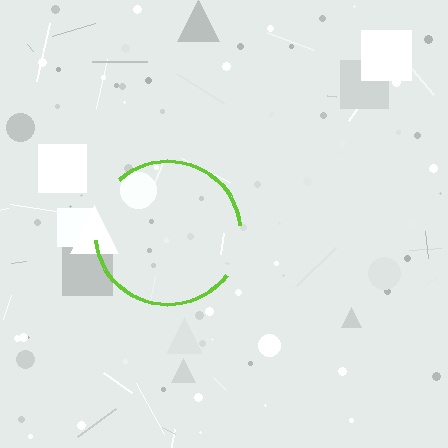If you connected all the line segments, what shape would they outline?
They would outline a circle.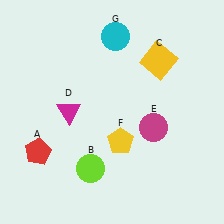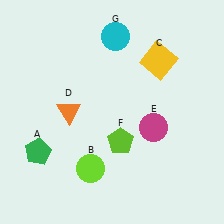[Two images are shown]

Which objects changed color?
A changed from red to green. D changed from magenta to orange. F changed from yellow to lime.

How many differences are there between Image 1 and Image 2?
There are 3 differences between the two images.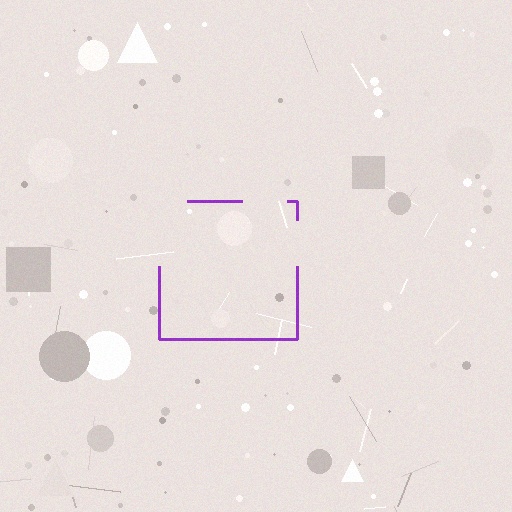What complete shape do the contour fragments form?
The contour fragments form a square.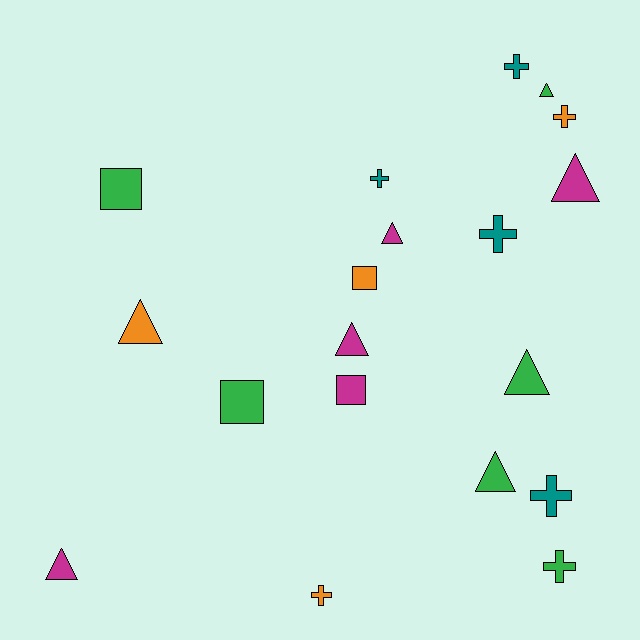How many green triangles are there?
There are 3 green triangles.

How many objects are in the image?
There are 19 objects.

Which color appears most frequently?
Green, with 6 objects.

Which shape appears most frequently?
Triangle, with 8 objects.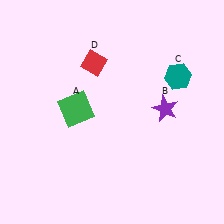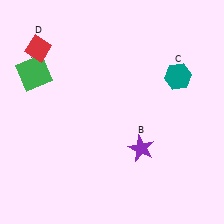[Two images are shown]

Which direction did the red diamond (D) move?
The red diamond (D) moved left.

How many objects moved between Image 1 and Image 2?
3 objects moved between the two images.